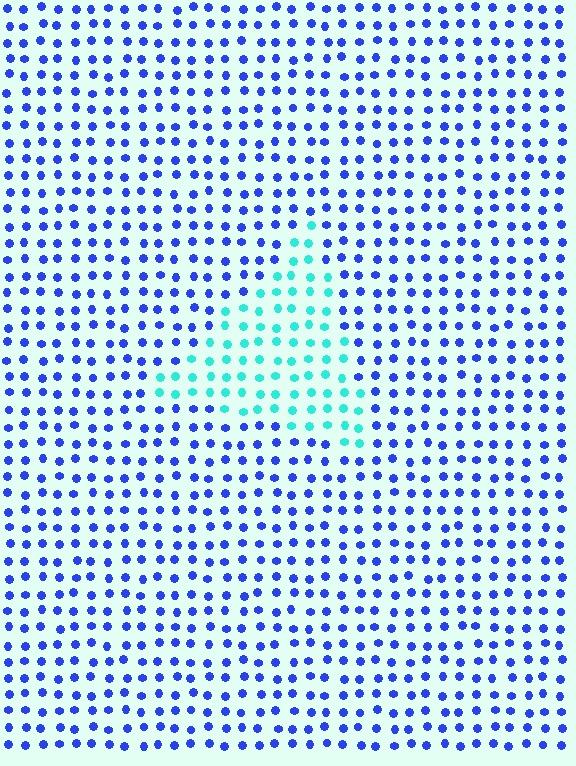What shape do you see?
I see a triangle.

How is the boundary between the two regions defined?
The boundary is defined purely by a slight shift in hue (about 59 degrees). Spacing, size, and orientation are identical on both sides.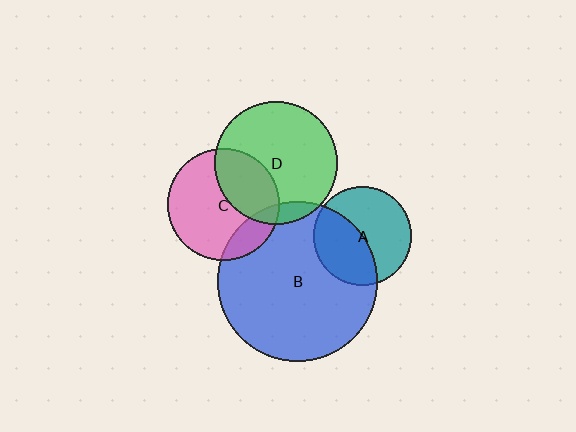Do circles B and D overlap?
Yes.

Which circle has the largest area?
Circle B (blue).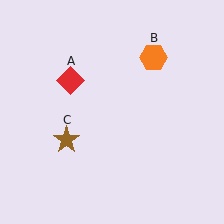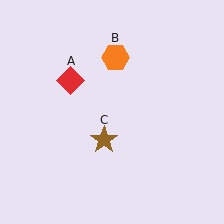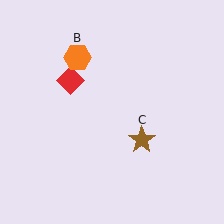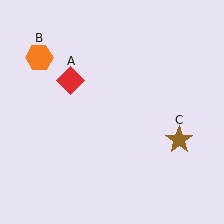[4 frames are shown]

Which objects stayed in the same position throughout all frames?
Red diamond (object A) remained stationary.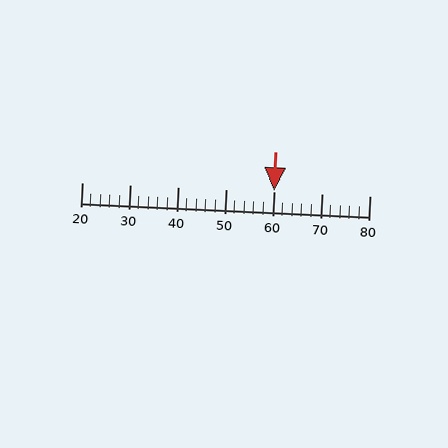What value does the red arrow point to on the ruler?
The red arrow points to approximately 60.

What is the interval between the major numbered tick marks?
The major tick marks are spaced 10 units apart.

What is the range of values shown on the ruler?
The ruler shows values from 20 to 80.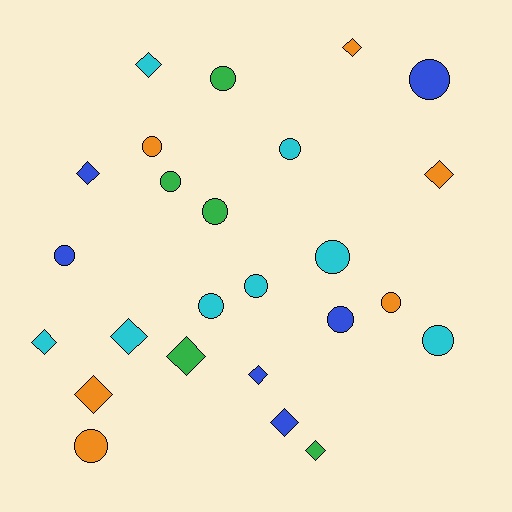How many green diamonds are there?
There are 2 green diamonds.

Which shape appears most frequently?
Circle, with 14 objects.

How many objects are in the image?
There are 25 objects.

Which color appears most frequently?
Cyan, with 8 objects.